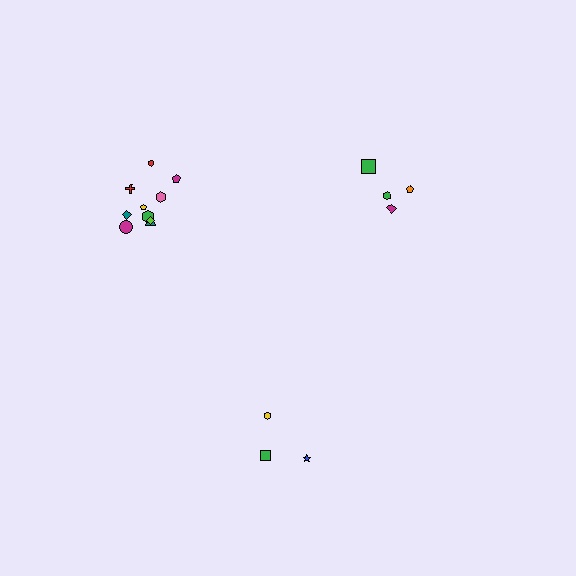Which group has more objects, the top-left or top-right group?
The top-left group.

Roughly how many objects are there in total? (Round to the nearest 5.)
Roughly 15 objects in total.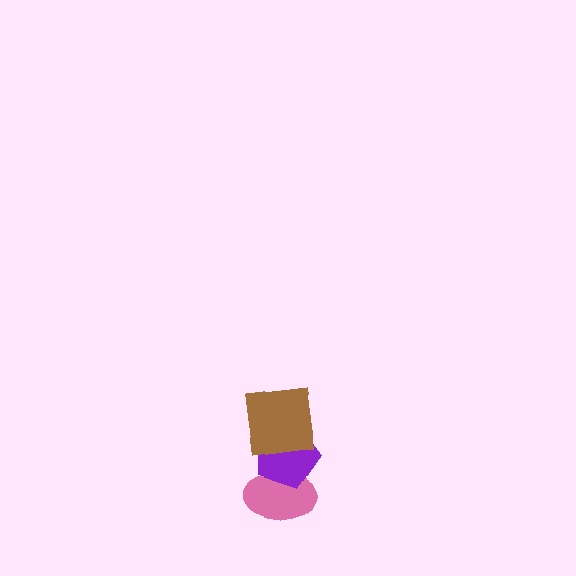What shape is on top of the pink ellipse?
The purple pentagon is on top of the pink ellipse.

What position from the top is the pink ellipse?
The pink ellipse is 3rd from the top.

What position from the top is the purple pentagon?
The purple pentagon is 2nd from the top.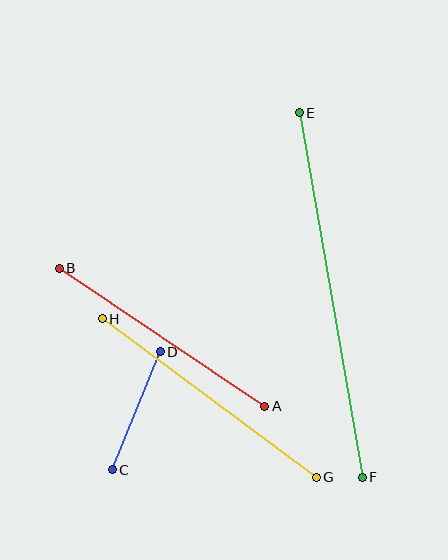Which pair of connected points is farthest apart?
Points E and F are farthest apart.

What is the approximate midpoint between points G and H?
The midpoint is at approximately (209, 398) pixels.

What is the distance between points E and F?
The distance is approximately 370 pixels.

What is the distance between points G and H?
The distance is approximately 266 pixels.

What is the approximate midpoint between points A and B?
The midpoint is at approximately (162, 337) pixels.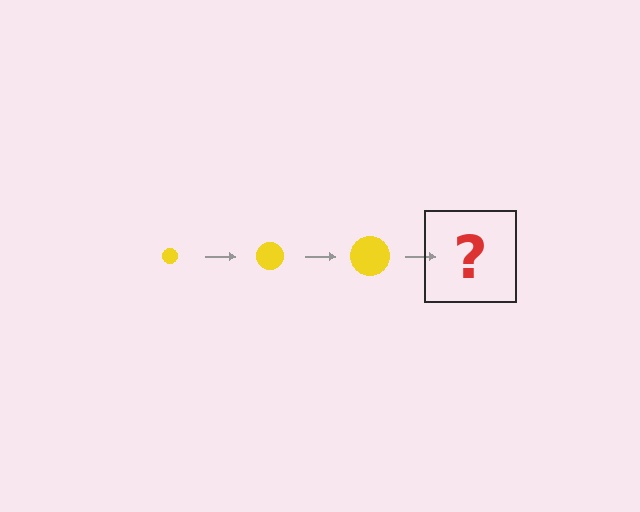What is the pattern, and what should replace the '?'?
The pattern is that the circle gets progressively larger each step. The '?' should be a yellow circle, larger than the previous one.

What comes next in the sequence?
The next element should be a yellow circle, larger than the previous one.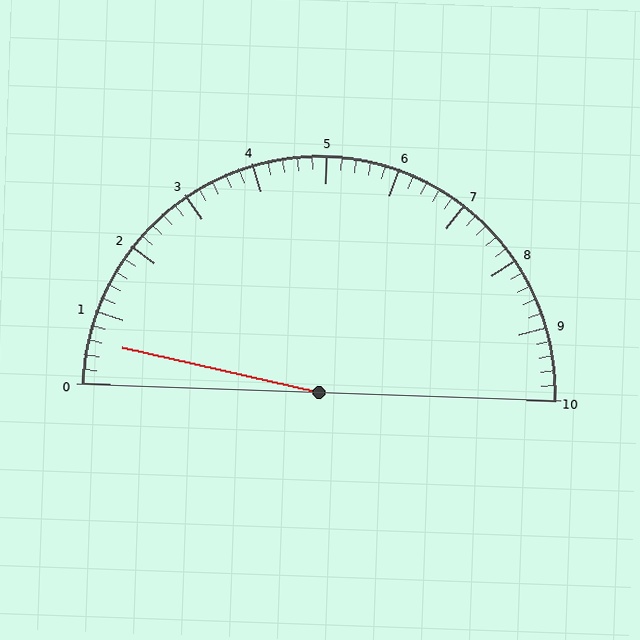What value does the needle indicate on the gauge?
The needle indicates approximately 0.6.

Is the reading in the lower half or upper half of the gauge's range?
The reading is in the lower half of the range (0 to 10).